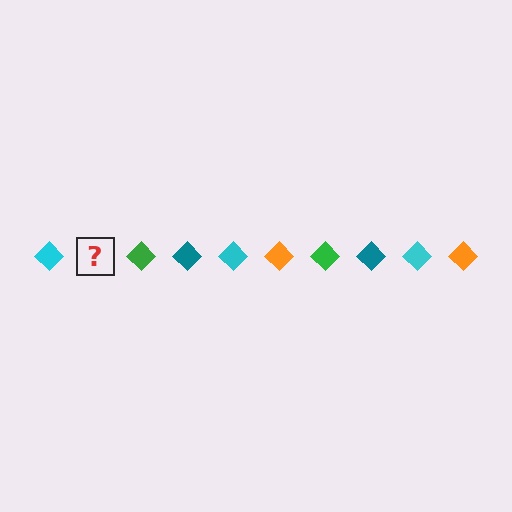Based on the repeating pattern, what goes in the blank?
The blank should be an orange diamond.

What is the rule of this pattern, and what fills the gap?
The rule is that the pattern cycles through cyan, orange, green, teal diamonds. The gap should be filled with an orange diamond.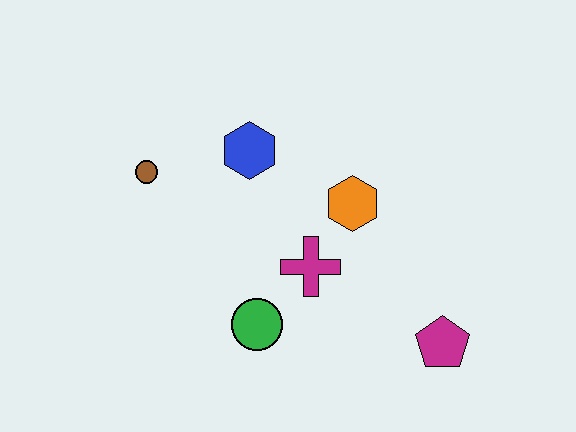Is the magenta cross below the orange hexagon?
Yes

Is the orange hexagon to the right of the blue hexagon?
Yes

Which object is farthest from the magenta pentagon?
The brown circle is farthest from the magenta pentagon.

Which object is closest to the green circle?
The magenta cross is closest to the green circle.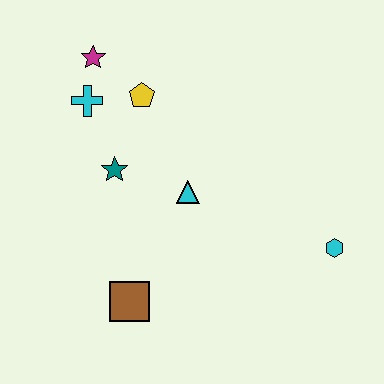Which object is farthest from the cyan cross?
The cyan hexagon is farthest from the cyan cross.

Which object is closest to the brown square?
The cyan triangle is closest to the brown square.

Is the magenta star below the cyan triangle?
No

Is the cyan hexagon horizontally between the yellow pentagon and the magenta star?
No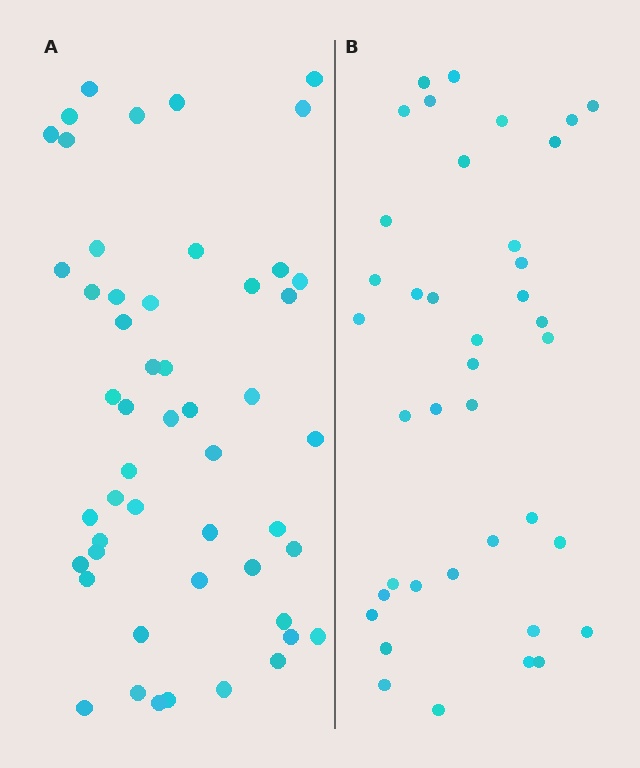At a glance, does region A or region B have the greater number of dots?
Region A (the left region) has more dots.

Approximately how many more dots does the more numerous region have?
Region A has roughly 12 or so more dots than region B.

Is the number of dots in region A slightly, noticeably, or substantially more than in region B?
Region A has noticeably more, but not dramatically so. The ratio is roughly 1.3 to 1.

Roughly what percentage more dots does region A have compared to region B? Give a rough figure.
About 30% more.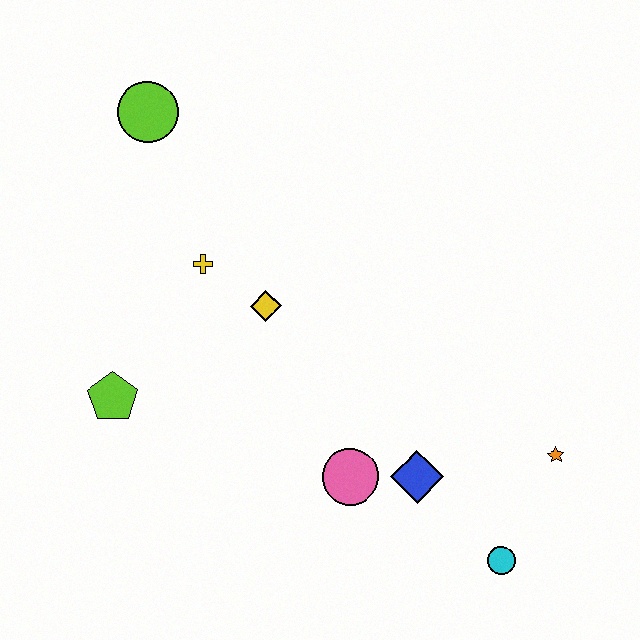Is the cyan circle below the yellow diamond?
Yes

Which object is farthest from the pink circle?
The lime circle is farthest from the pink circle.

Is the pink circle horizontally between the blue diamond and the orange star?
No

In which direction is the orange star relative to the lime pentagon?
The orange star is to the right of the lime pentagon.